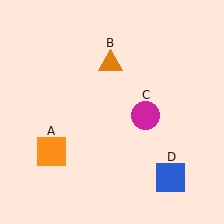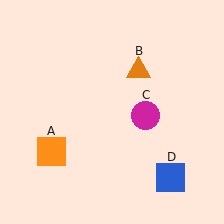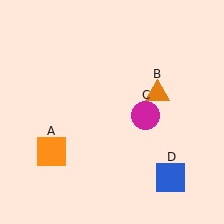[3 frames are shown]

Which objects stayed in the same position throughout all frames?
Orange square (object A) and magenta circle (object C) and blue square (object D) remained stationary.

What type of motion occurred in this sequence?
The orange triangle (object B) rotated clockwise around the center of the scene.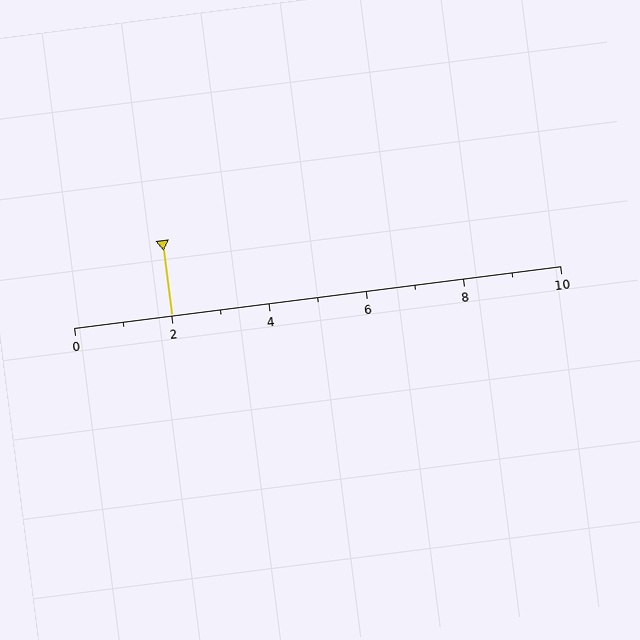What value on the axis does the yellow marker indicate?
The marker indicates approximately 2.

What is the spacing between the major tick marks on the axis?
The major ticks are spaced 2 apart.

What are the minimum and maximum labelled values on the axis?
The axis runs from 0 to 10.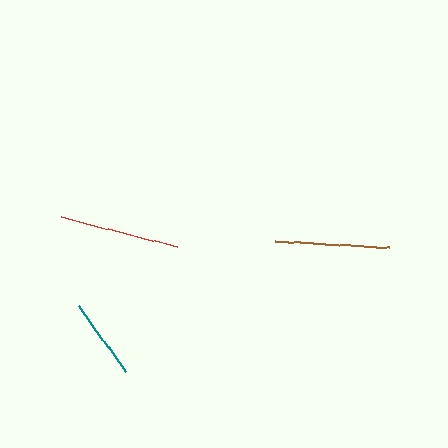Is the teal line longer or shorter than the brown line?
The brown line is longer than the teal line.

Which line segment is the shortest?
The teal line is the shortest at approximately 81 pixels.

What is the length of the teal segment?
The teal segment is approximately 81 pixels long.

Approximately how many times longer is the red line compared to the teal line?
The red line is approximately 1.5 times the length of the teal line.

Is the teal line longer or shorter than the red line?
The red line is longer than the teal line.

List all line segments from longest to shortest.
From longest to shortest: red, brown, teal.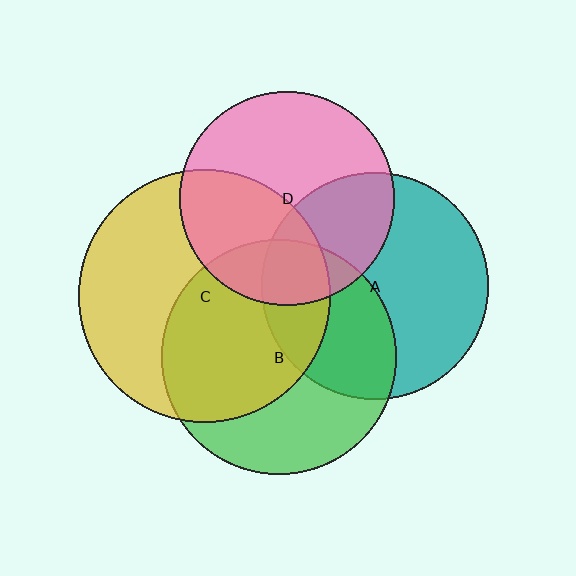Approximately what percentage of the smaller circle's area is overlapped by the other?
Approximately 35%.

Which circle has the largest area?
Circle C (yellow).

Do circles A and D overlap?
Yes.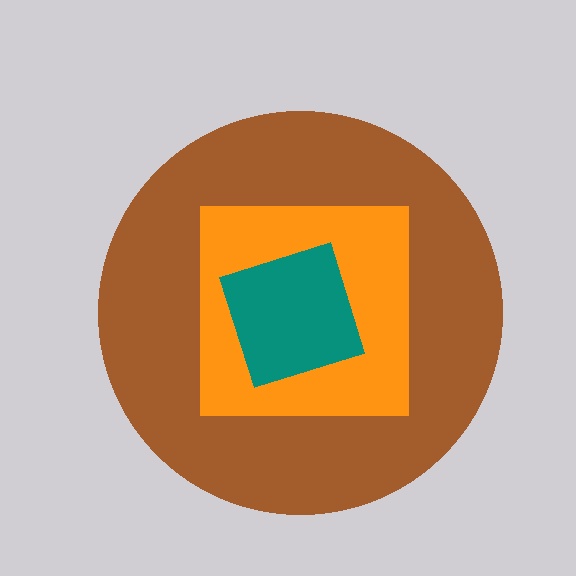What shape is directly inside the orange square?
The teal diamond.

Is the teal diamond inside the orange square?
Yes.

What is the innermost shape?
The teal diamond.